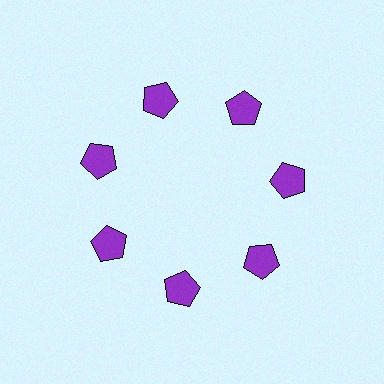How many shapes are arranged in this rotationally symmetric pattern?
There are 7 shapes, arranged in 7 groups of 1.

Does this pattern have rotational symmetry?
Yes, this pattern has 7-fold rotational symmetry. It looks the same after rotating 51 degrees around the center.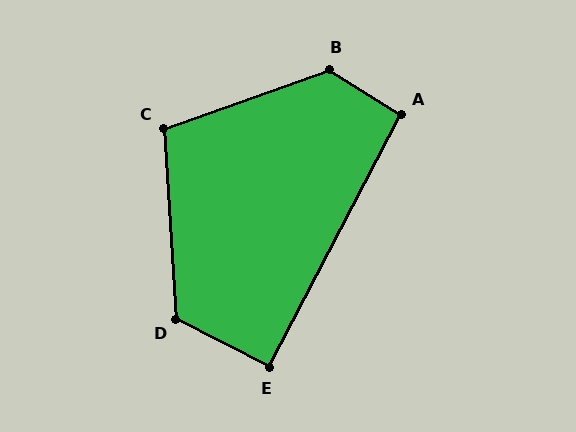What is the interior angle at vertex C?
Approximately 106 degrees (obtuse).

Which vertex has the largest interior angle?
B, at approximately 128 degrees.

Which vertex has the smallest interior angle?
E, at approximately 90 degrees.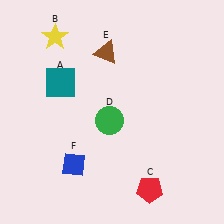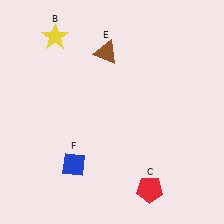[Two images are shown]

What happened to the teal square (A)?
The teal square (A) was removed in Image 2. It was in the top-left area of Image 1.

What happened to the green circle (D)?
The green circle (D) was removed in Image 2. It was in the bottom-left area of Image 1.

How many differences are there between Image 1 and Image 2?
There are 2 differences between the two images.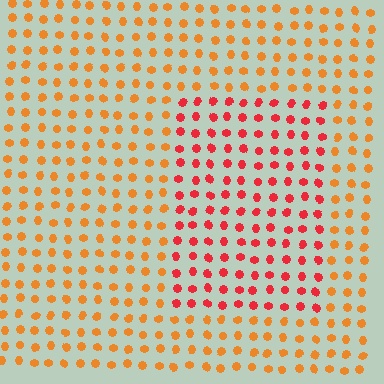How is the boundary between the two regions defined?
The boundary is defined purely by a slight shift in hue (about 34 degrees). Spacing, size, and orientation are identical on both sides.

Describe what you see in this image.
The image is filled with small orange elements in a uniform arrangement. A rectangle-shaped region is visible where the elements are tinted to a slightly different hue, forming a subtle color boundary.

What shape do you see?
I see a rectangle.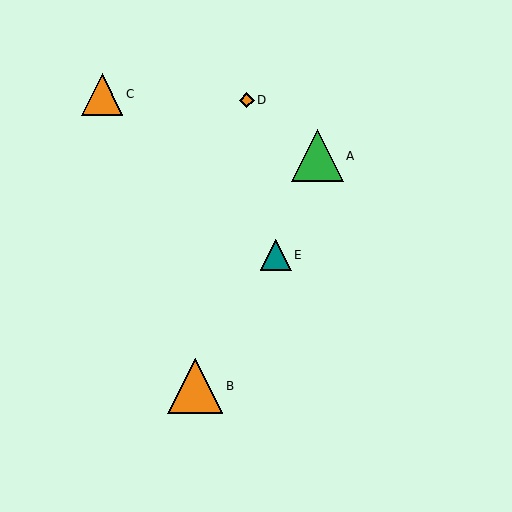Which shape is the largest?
The orange triangle (labeled B) is the largest.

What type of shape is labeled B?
Shape B is an orange triangle.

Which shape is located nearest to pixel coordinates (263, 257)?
The teal triangle (labeled E) at (276, 255) is nearest to that location.